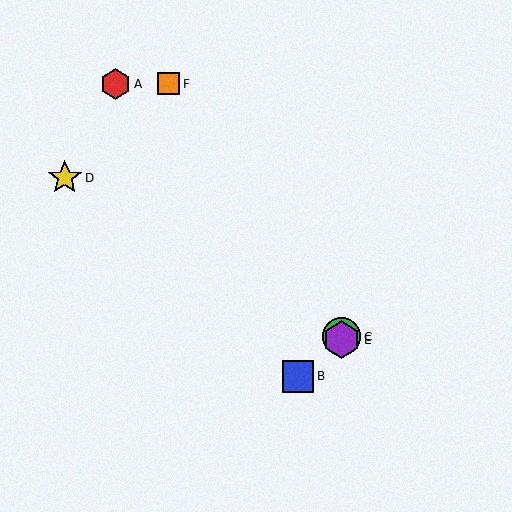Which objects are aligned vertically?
Objects C, E are aligned vertically.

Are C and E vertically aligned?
Yes, both are at x≈342.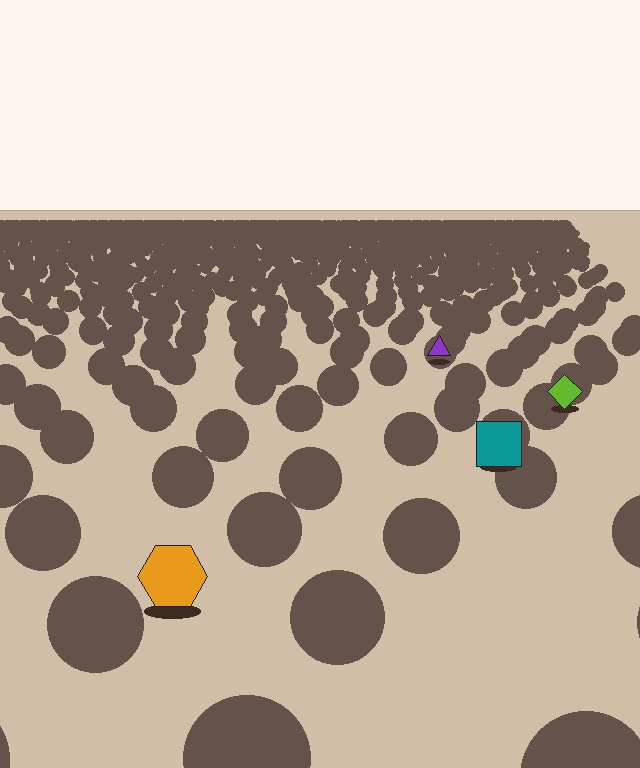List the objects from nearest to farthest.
From nearest to farthest: the orange hexagon, the teal square, the lime diamond, the purple triangle.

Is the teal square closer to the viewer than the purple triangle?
Yes. The teal square is closer — you can tell from the texture gradient: the ground texture is coarser near it.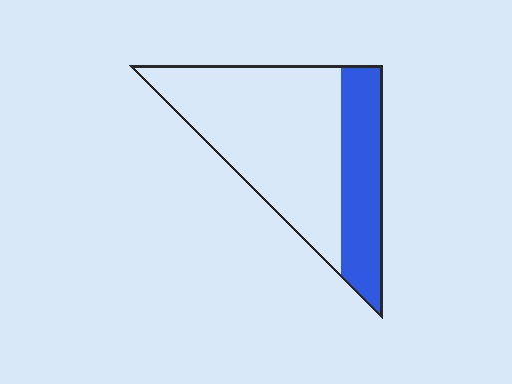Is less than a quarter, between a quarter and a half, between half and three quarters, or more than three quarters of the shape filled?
Between a quarter and a half.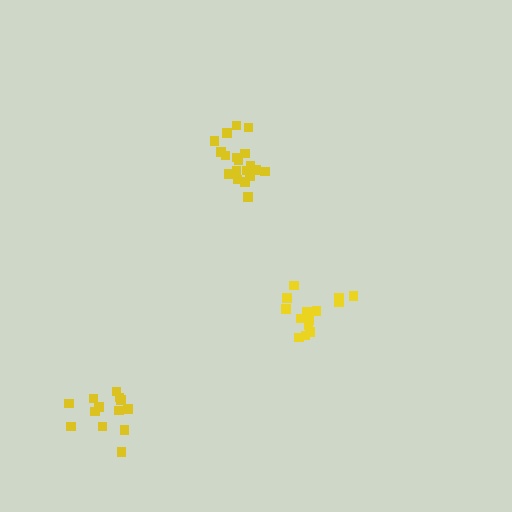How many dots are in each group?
Group 1: 14 dots, Group 2: 19 dots, Group 3: 13 dots (46 total).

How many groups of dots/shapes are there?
There are 3 groups.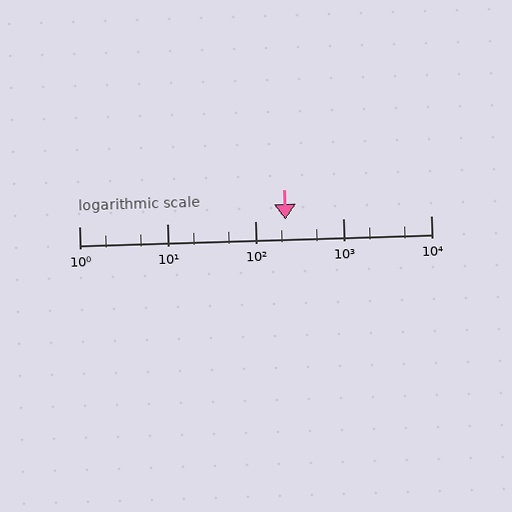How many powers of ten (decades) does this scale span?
The scale spans 4 decades, from 1 to 10000.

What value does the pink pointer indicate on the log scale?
The pointer indicates approximately 220.